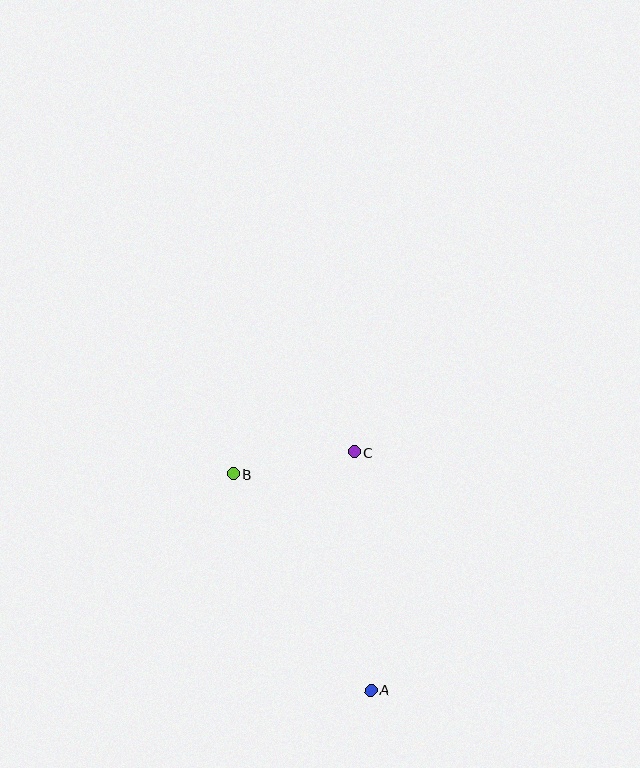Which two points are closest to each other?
Points B and C are closest to each other.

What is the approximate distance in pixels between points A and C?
The distance between A and C is approximately 239 pixels.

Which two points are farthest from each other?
Points A and B are farthest from each other.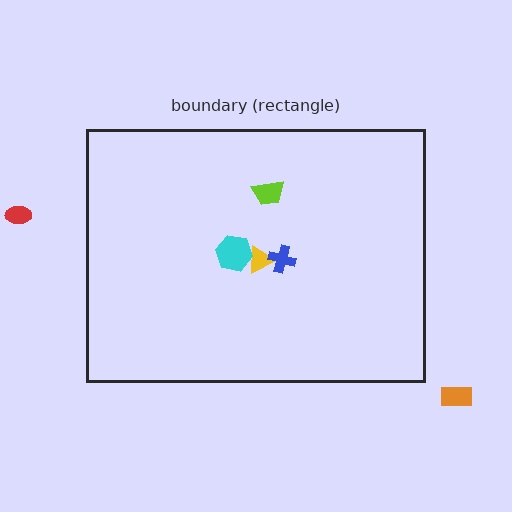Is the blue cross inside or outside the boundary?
Inside.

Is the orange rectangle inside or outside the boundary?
Outside.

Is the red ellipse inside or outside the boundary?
Outside.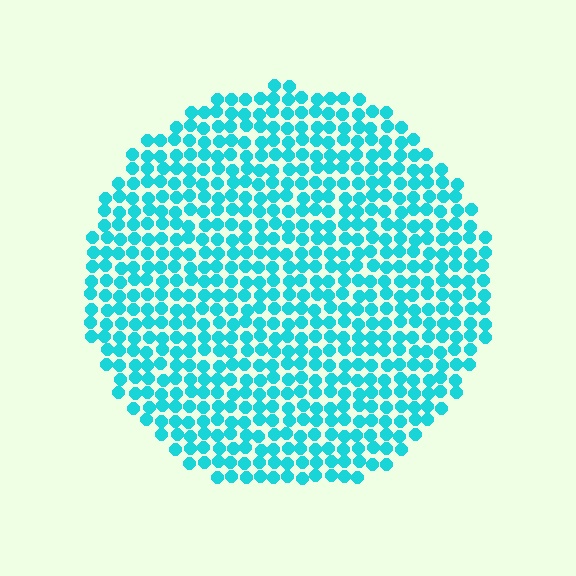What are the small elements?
The small elements are circles.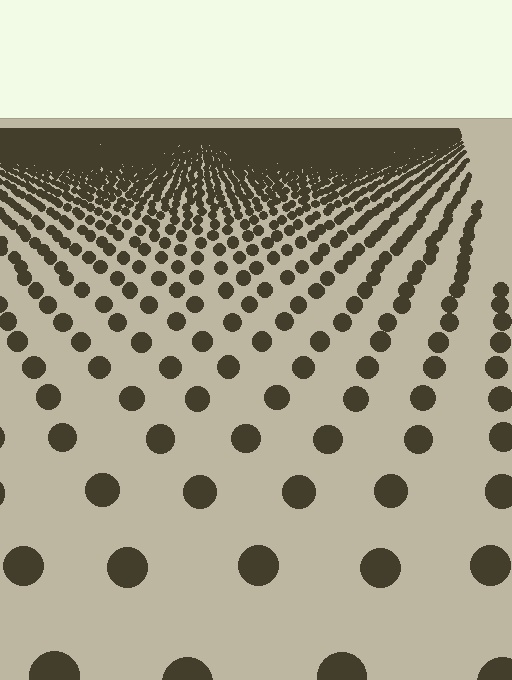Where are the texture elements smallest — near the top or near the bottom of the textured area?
Near the top.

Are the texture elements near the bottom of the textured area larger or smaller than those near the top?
Larger. Near the bottom, elements are closer to the viewer and appear at a bigger on-screen size.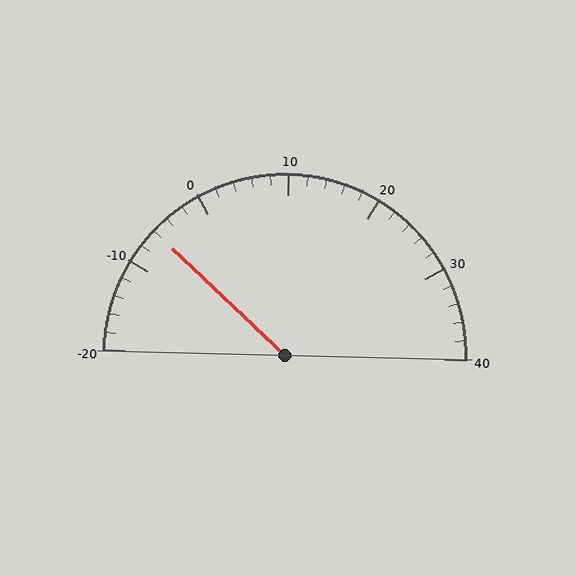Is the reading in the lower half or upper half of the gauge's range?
The reading is in the lower half of the range (-20 to 40).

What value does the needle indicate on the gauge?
The needle indicates approximately -6.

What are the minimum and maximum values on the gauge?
The gauge ranges from -20 to 40.